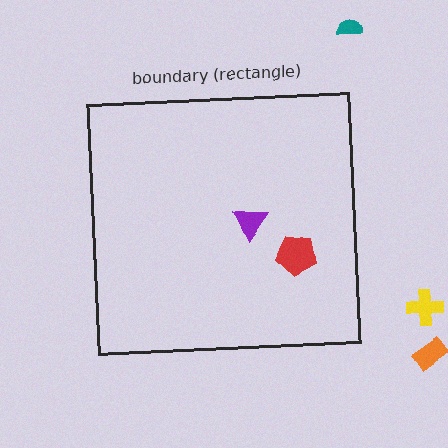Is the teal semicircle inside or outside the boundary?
Outside.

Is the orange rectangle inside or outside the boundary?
Outside.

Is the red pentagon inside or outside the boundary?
Inside.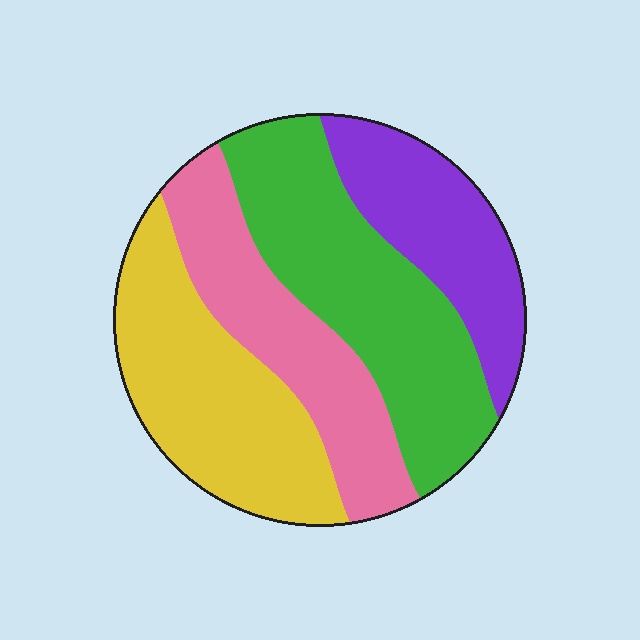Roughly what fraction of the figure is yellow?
Yellow takes up between a sixth and a third of the figure.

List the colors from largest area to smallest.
From largest to smallest: green, yellow, pink, purple.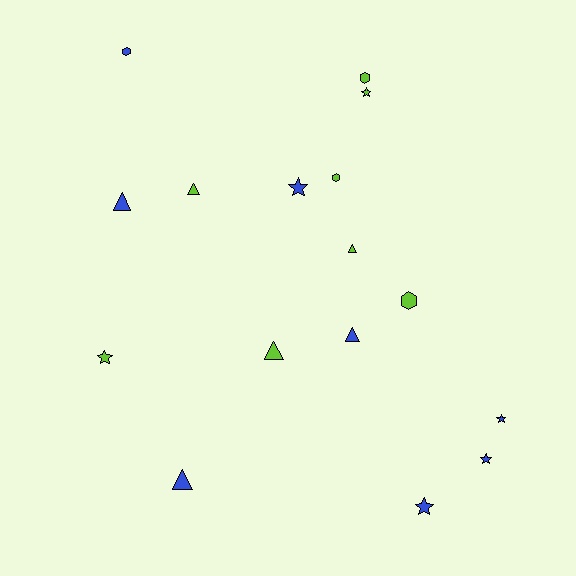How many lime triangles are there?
There are 3 lime triangles.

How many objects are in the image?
There are 16 objects.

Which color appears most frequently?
Blue, with 8 objects.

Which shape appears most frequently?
Star, with 6 objects.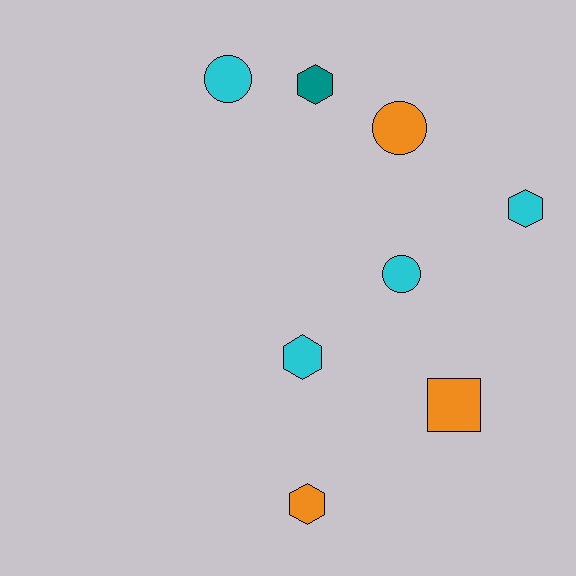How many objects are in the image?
There are 8 objects.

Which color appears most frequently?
Cyan, with 4 objects.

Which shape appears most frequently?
Hexagon, with 4 objects.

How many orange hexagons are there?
There is 1 orange hexagon.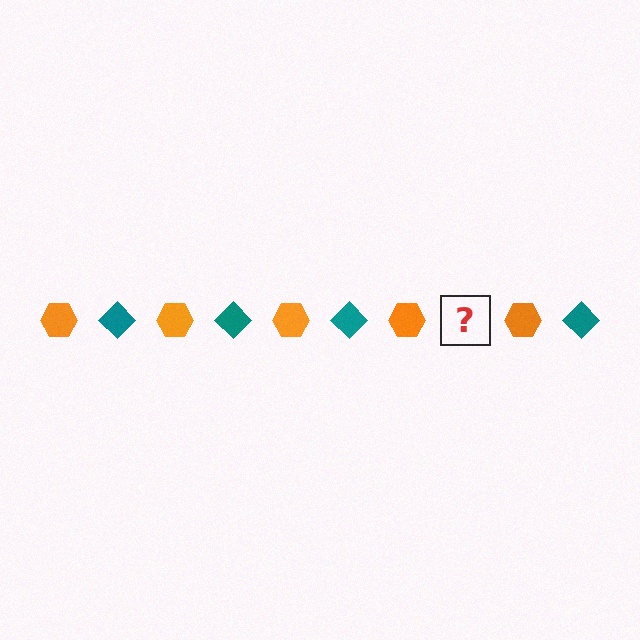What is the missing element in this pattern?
The missing element is a teal diamond.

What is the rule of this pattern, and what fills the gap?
The rule is that the pattern alternates between orange hexagon and teal diamond. The gap should be filled with a teal diamond.